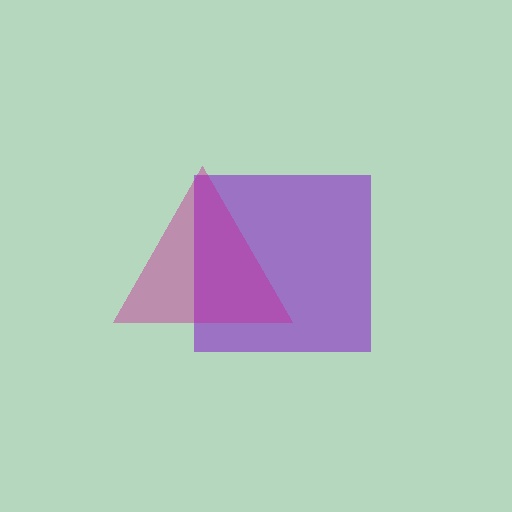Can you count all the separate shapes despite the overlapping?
Yes, there are 2 separate shapes.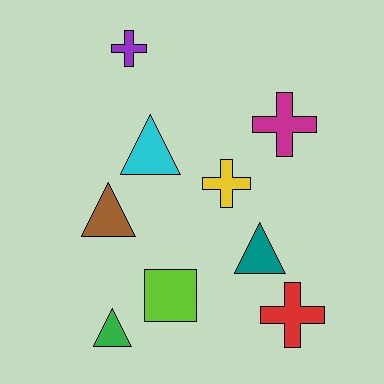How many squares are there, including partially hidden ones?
There is 1 square.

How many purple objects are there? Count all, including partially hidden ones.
There is 1 purple object.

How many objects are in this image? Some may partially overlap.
There are 9 objects.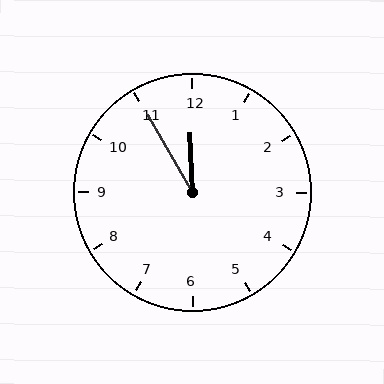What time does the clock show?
11:55.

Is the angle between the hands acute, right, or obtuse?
It is acute.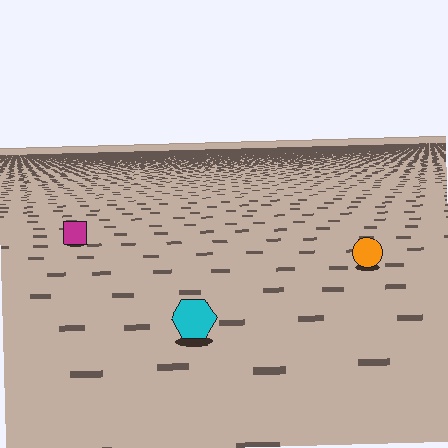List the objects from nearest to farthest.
From nearest to farthest: the cyan hexagon, the orange circle, the magenta square.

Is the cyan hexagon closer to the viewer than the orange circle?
Yes. The cyan hexagon is closer — you can tell from the texture gradient: the ground texture is coarser near it.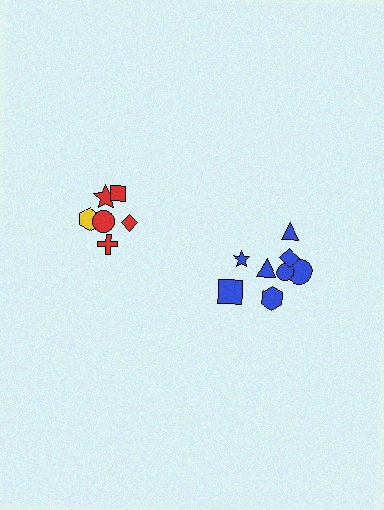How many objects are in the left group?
There are 6 objects.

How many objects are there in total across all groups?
There are 14 objects.